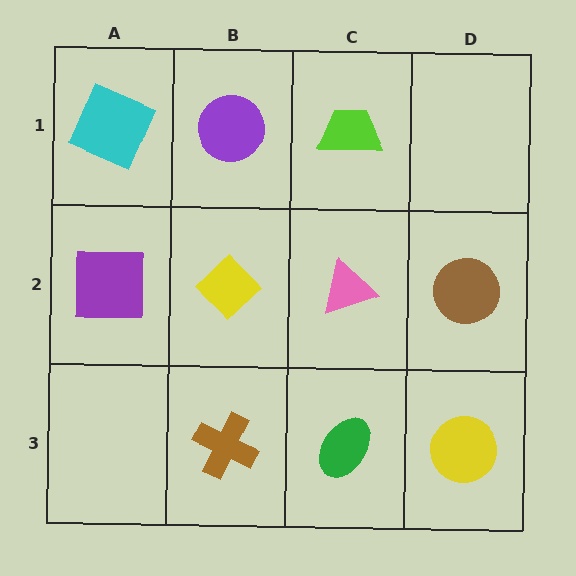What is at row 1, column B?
A purple circle.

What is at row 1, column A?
A cyan square.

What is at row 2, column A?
A purple square.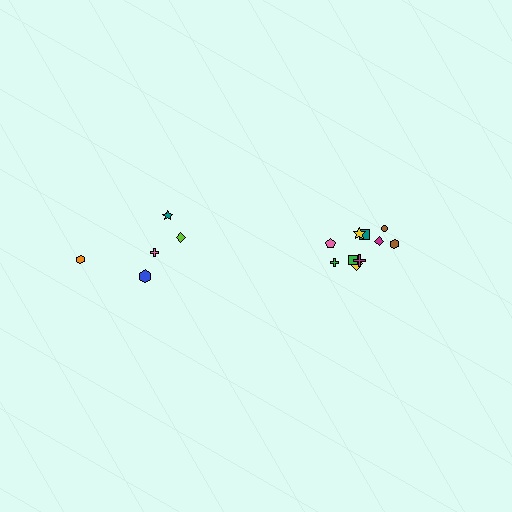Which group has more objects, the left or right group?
The right group.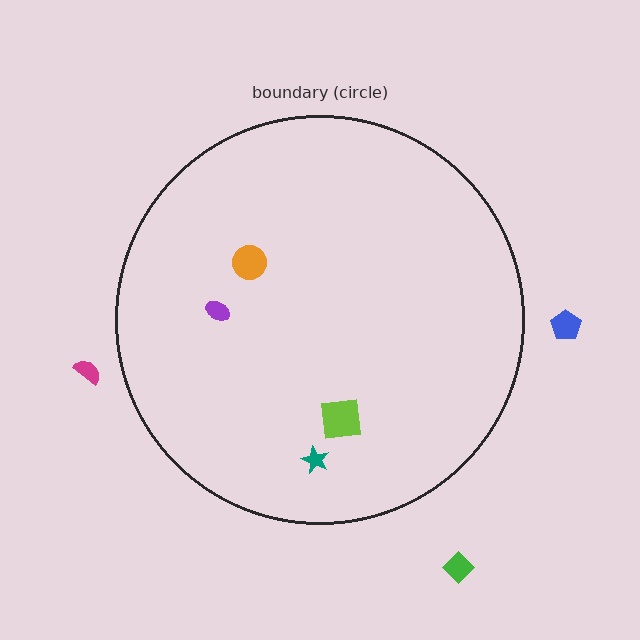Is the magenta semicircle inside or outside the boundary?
Outside.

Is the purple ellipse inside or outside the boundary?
Inside.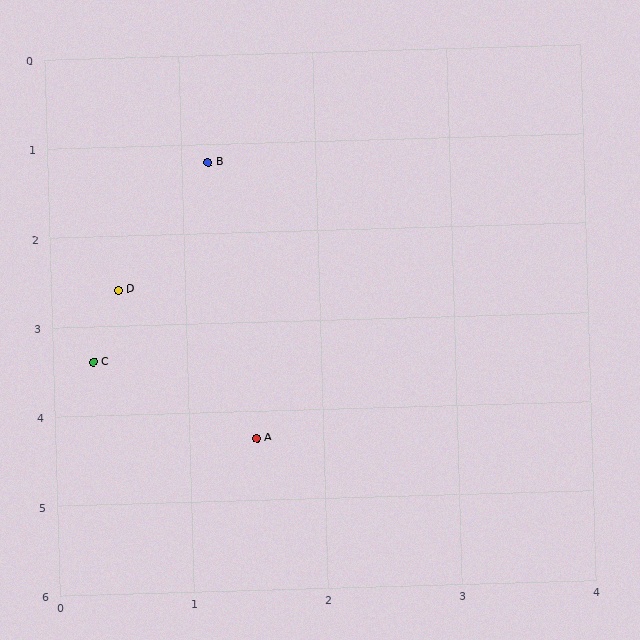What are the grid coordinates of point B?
Point B is at approximately (1.2, 1.2).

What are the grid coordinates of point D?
Point D is at approximately (0.5, 2.6).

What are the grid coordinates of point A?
Point A is at approximately (1.5, 4.3).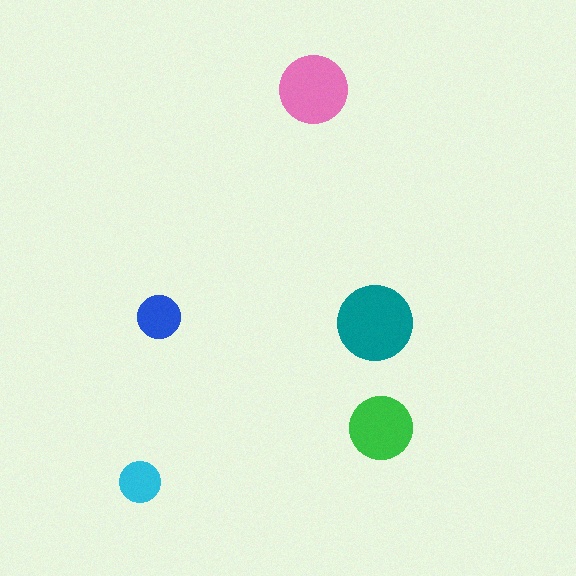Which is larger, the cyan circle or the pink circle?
The pink one.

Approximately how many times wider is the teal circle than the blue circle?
About 1.5 times wider.